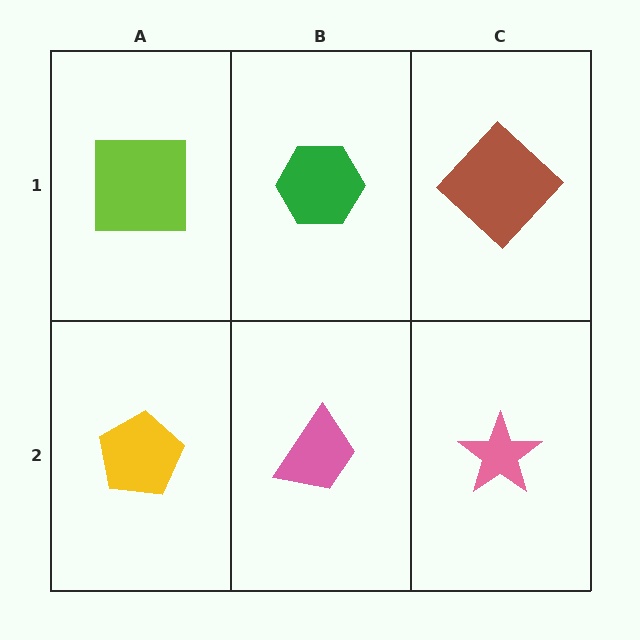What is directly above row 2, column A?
A lime square.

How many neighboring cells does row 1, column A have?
2.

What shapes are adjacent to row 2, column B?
A green hexagon (row 1, column B), a yellow pentagon (row 2, column A), a pink star (row 2, column C).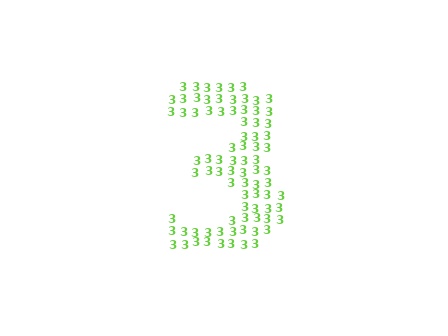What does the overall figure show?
The overall figure shows the digit 3.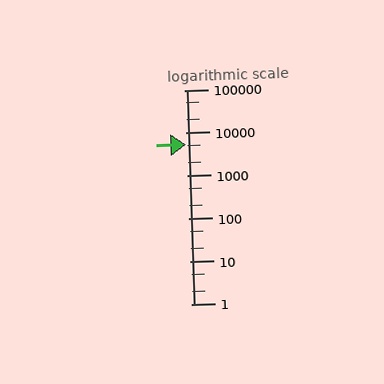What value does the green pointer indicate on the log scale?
The pointer indicates approximately 5200.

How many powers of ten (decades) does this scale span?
The scale spans 5 decades, from 1 to 100000.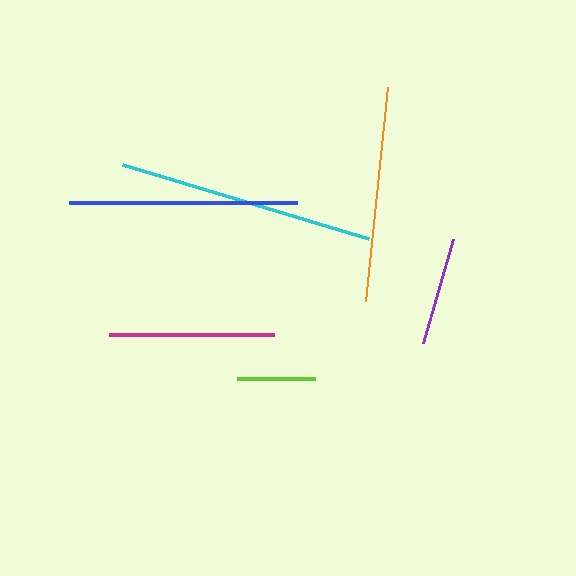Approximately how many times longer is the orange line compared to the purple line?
The orange line is approximately 2.0 times the length of the purple line.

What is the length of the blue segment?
The blue segment is approximately 228 pixels long.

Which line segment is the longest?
The cyan line is the longest at approximately 257 pixels.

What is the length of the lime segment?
The lime segment is approximately 78 pixels long.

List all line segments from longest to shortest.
From longest to shortest: cyan, blue, orange, magenta, purple, lime.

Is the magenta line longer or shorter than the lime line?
The magenta line is longer than the lime line.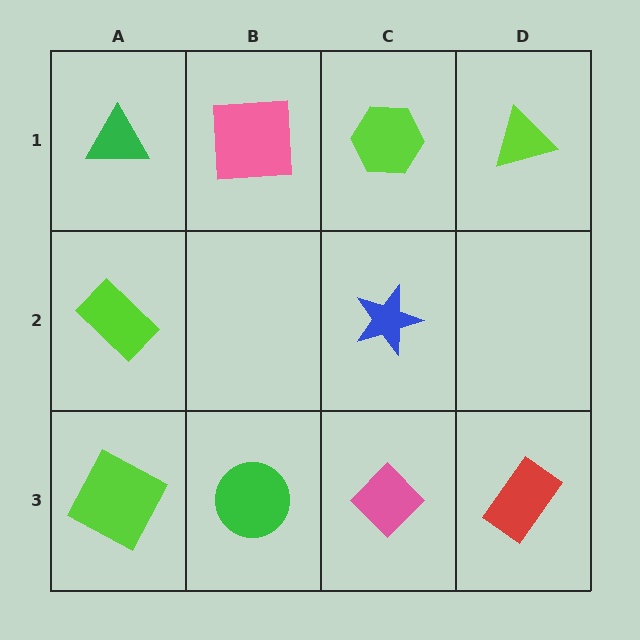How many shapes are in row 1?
4 shapes.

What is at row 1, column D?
A lime triangle.